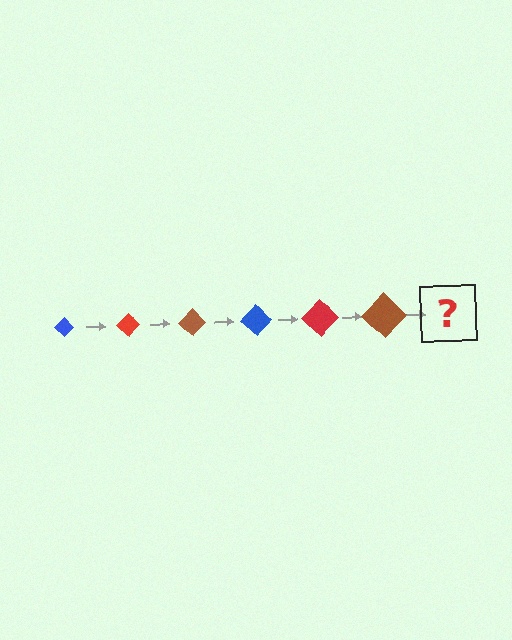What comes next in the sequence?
The next element should be a blue diamond, larger than the previous one.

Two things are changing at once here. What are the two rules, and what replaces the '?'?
The two rules are that the diamond grows larger each step and the color cycles through blue, red, and brown. The '?' should be a blue diamond, larger than the previous one.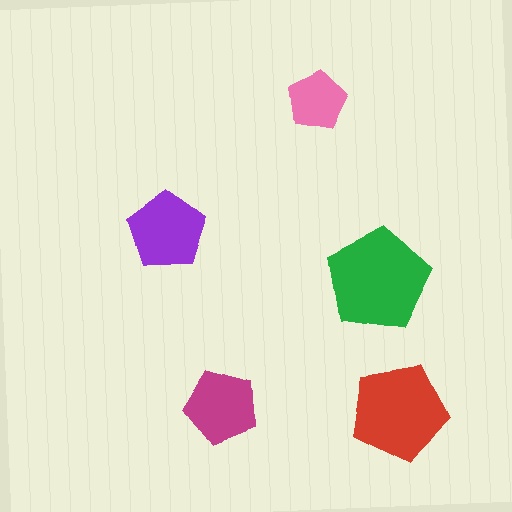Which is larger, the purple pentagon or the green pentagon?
The green one.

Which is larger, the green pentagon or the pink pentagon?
The green one.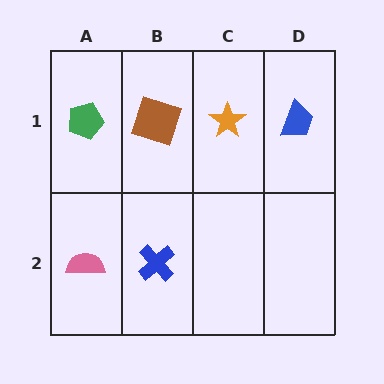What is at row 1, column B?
A brown square.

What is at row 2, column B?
A blue cross.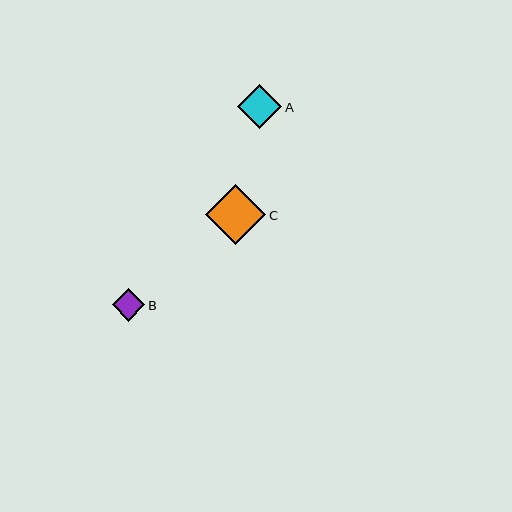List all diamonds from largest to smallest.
From largest to smallest: C, A, B.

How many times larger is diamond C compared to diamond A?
Diamond C is approximately 1.4 times the size of diamond A.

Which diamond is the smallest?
Diamond B is the smallest with a size of approximately 33 pixels.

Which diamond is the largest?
Diamond C is the largest with a size of approximately 60 pixels.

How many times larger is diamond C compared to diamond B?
Diamond C is approximately 1.8 times the size of diamond B.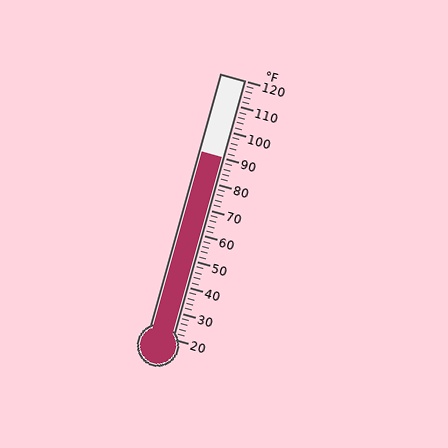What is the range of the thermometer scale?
The thermometer scale ranges from 20°F to 120°F.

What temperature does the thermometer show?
The thermometer shows approximately 90°F.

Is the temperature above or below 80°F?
The temperature is above 80°F.